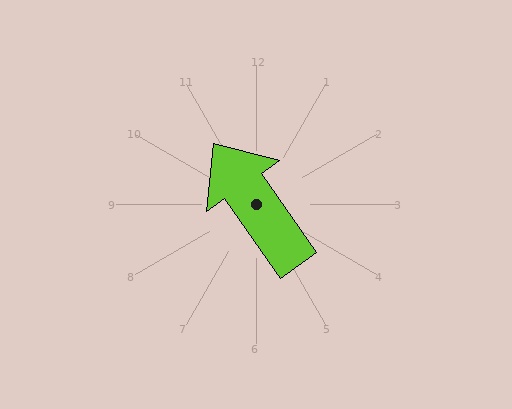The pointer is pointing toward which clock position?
Roughly 11 o'clock.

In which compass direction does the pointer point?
Northwest.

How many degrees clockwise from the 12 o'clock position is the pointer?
Approximately 325 degrees.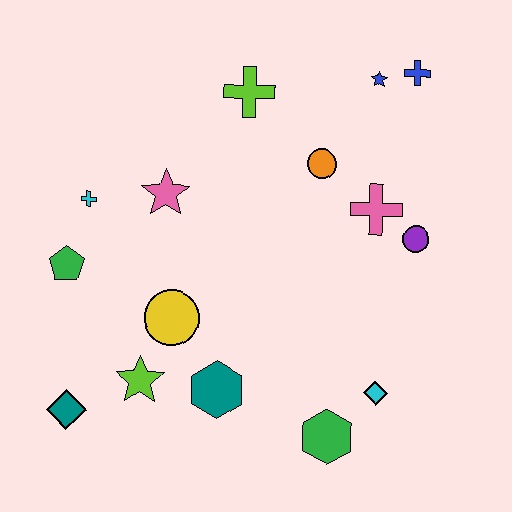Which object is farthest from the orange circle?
The teal diamond is farthest from the orange circle.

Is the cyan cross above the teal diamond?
Yes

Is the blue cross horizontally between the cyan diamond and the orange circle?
No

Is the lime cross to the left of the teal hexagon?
No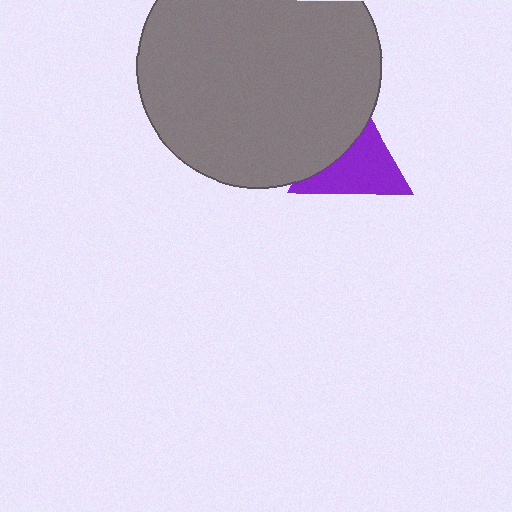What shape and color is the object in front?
The object in front is a gray circle.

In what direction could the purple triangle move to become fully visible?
The purple triangle could move toward the lower-right. That would shift it out from behind the gray circle entirely.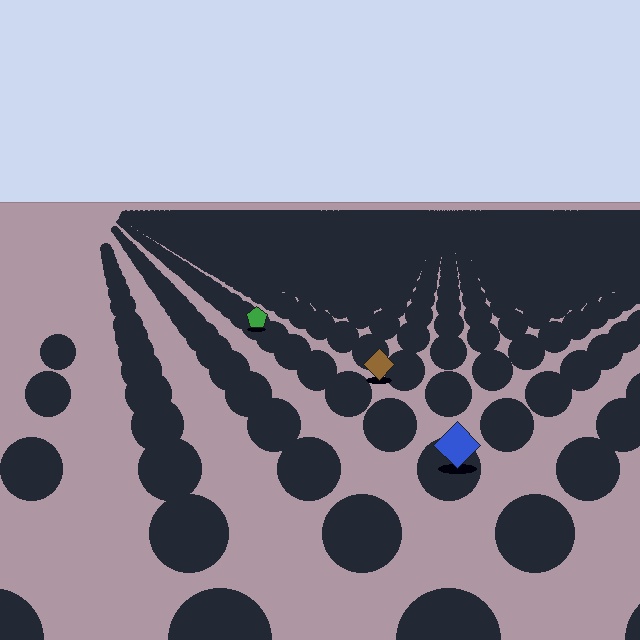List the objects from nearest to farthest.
From nearest to farthest: the blue diamond, the brown diamond, the green pentagon.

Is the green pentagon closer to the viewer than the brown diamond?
No. The brown diamond is closer — you can tell from the texture gradient: the ground texture is coarser near it.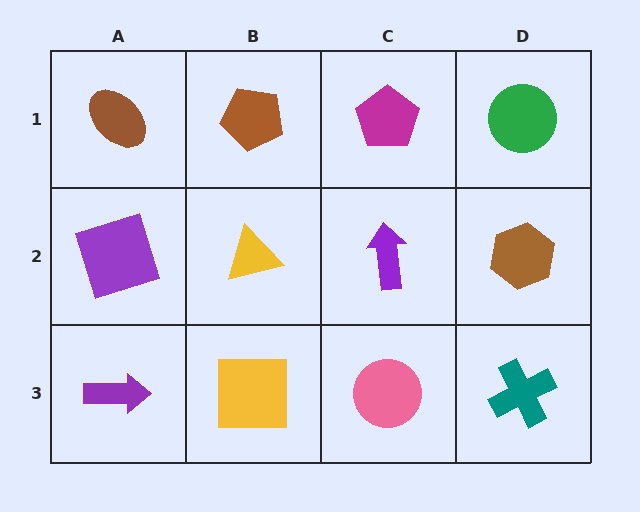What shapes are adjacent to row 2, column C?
A magenta pentagon (row 1, column C), a pink circle (row 3, column C), a yellow triangle (row 2, column B), a brown hexagon (row 2, column D).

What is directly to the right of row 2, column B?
A purple arrow.